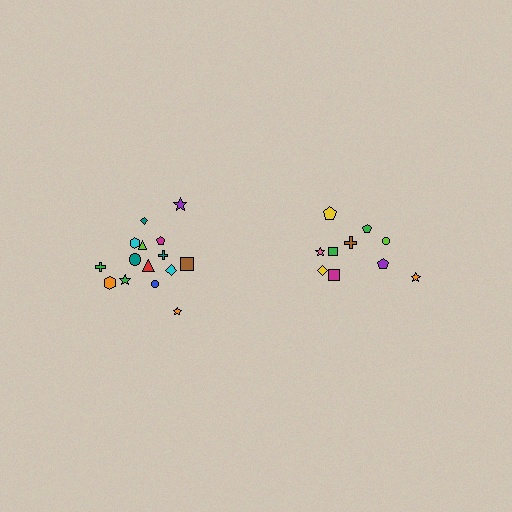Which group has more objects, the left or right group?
The left group.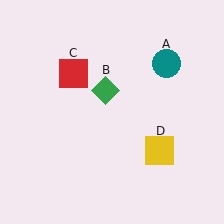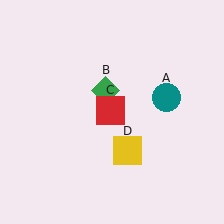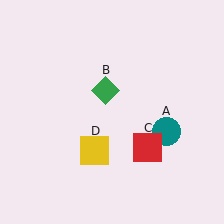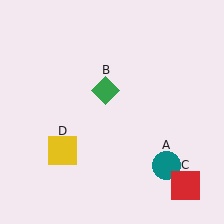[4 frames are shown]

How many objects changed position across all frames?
3 objects changed position: teal circle (object A), red square (object C), yellow square (object D).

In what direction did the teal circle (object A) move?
The teal circle (object A) moved down.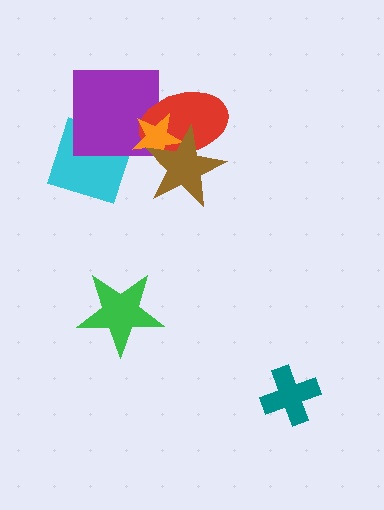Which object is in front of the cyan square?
The purple square is in front of the cyan square.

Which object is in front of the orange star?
The brown star is in front of the orange star.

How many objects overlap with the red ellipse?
3 objects overlap with the red ellipse.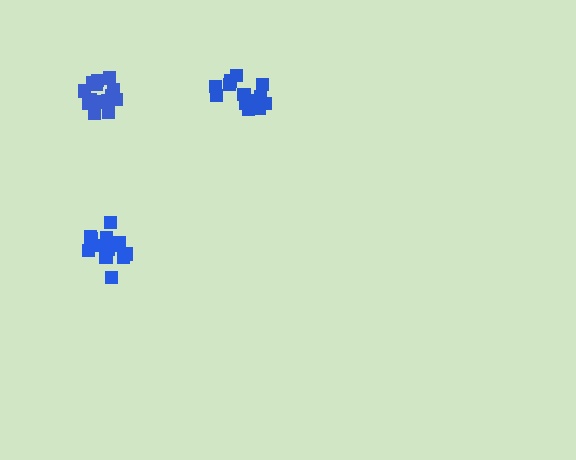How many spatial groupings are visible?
There are 3 spatial groupings.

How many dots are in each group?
Group 1: 14 dots, Group 2: 15 dots, Group 3: 13 dots (42 total).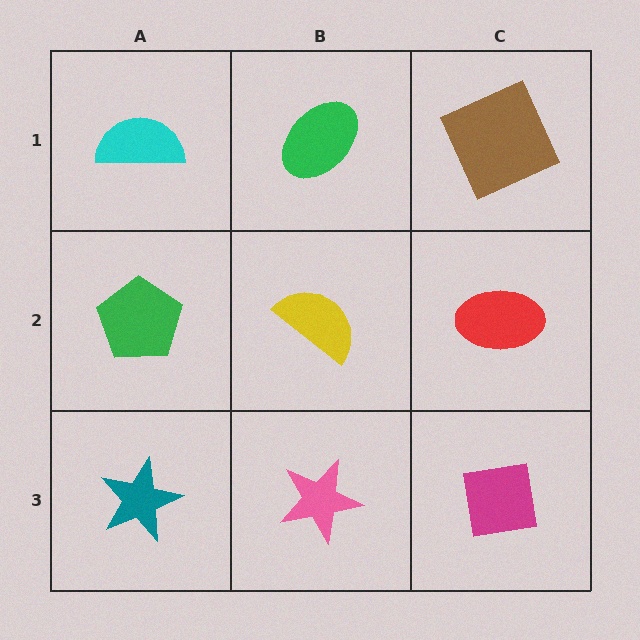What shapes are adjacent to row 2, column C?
A brown square (row 1, column C), a magenta square (row 3, column C), a yellow semicircle (row 2, column B).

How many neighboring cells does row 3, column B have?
3.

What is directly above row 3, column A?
A green pentagon.